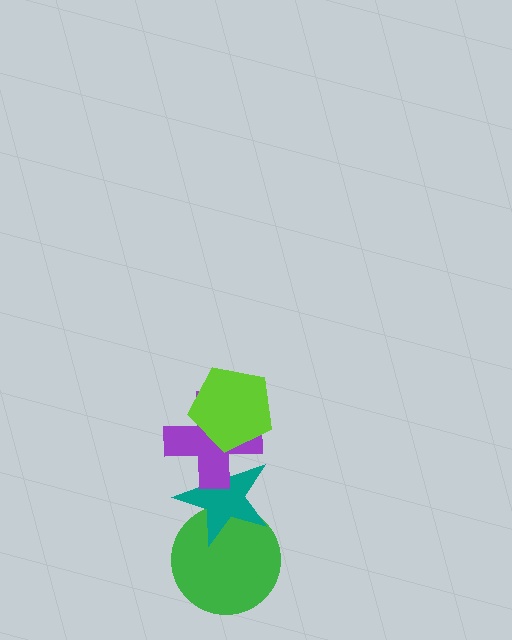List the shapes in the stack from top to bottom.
From top to bottom: the lime pentagon, the purple cross, the teal star, the green circle.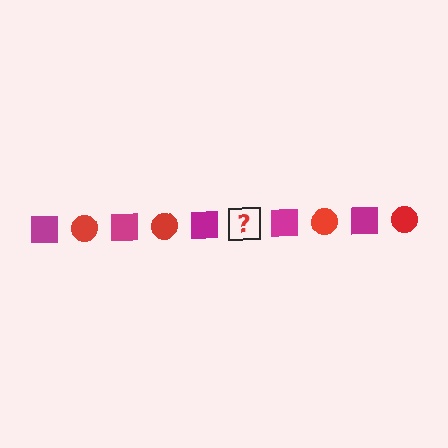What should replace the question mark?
The question mark should be replaced with a red circle.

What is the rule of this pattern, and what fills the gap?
The rule is that the pattern alternates between magenta square and red circle. The gap should be filled with a red circle.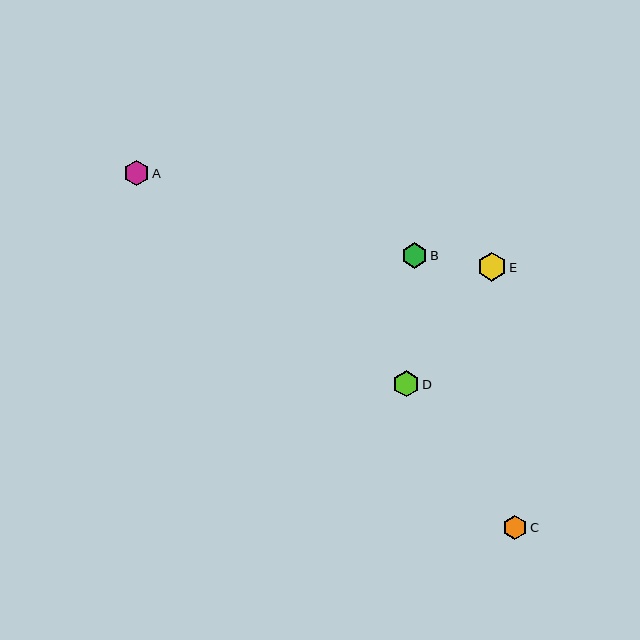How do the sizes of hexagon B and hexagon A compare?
Hexagon B and hexagon A are approximately the same size.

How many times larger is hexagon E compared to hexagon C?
Hexagon E is approximately 1.2 times the size of hexagon C.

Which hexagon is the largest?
Hexagon E is the largest with a size of approximately 29 pixels.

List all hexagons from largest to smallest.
From largest to smallest: E, D, B, C, A.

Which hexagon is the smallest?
Hexagon A is the smallest with a size of approximately 24 pixels.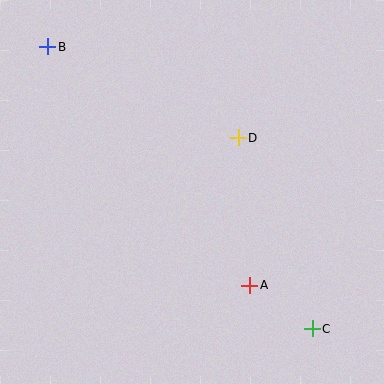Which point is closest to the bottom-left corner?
Point A is closest to the bottom-left corner.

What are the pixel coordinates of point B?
Point B is at (48, 47).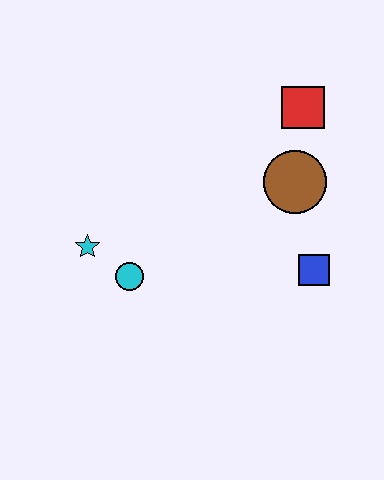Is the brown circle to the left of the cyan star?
No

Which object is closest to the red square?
The brown circle is closest to the red square.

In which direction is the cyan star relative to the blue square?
The cyan star is to the left of the blue square.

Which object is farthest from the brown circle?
The cyan star is farthest from the brown circle.